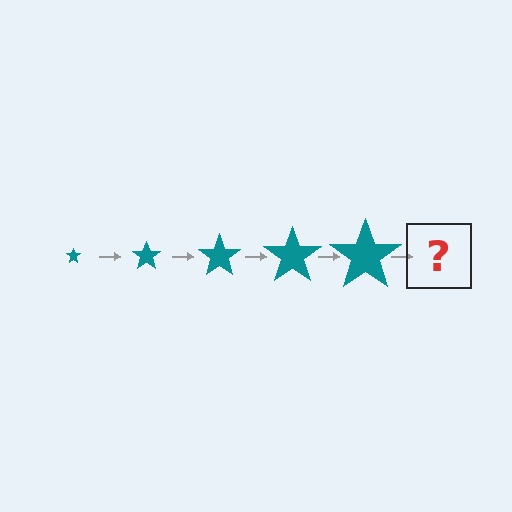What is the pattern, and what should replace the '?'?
The pattern is that the star gets progressively larger each step. The '?' should be a teal star, larger than the previous one.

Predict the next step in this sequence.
The next step is a teal star, larger than the previous one.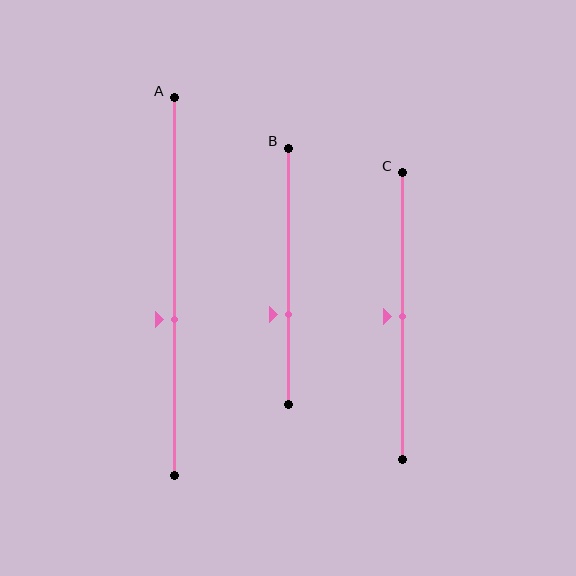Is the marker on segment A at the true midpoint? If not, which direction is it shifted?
No, the marker on segment A is shifted downward by about 9% of the segment length.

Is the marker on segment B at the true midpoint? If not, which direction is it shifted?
No, the marker on segment B is shifted downward by about 15% of the segment length.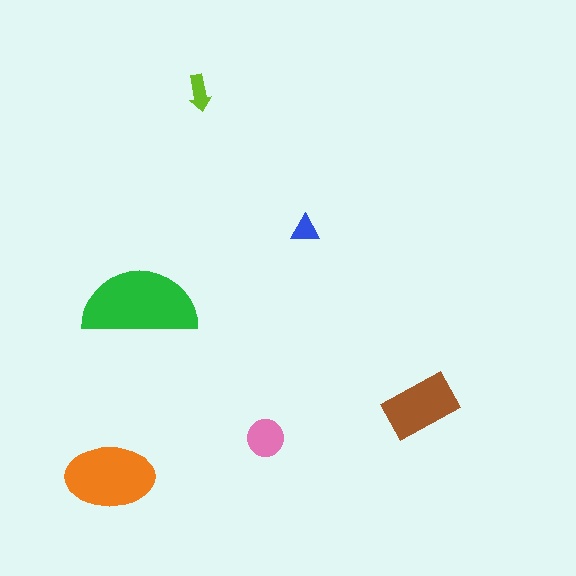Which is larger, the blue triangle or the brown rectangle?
The brown rectangle.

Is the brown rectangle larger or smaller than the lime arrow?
Larger.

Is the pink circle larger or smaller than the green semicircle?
Smaller.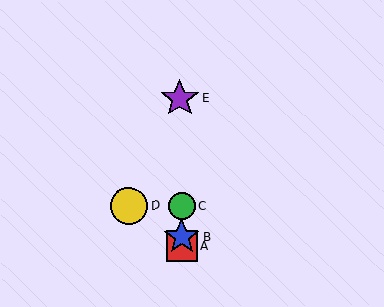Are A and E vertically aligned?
Yes, both are at x≈182.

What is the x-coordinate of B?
Object B is at x≈182.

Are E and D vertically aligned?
No, E is at x≈180 and D is at x≈129.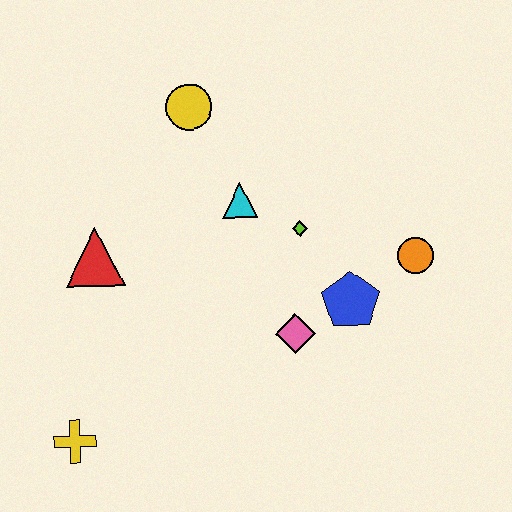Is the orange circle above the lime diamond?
No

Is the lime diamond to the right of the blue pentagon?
No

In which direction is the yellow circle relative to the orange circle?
The yellow circle is to the left of the orange circle.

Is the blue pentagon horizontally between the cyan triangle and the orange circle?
Yes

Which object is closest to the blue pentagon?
The pink diamond is closest to the blue pentagon.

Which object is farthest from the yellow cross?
The orange circle is farthest from the yellow cross.